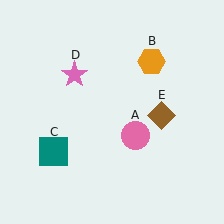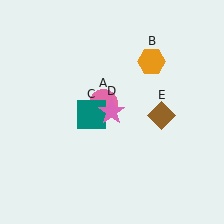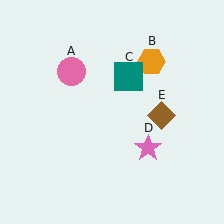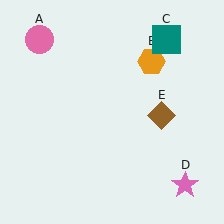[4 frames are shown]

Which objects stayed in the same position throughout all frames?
Orange hexagon (object B) and brown diamond (object E) remained stationary.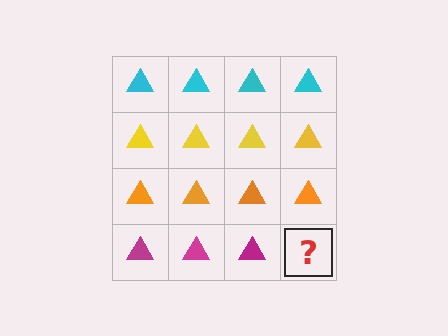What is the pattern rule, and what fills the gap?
The rule is that each row has a consistent color. The gap should be filled with a magenta triangle.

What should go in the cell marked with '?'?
The missing cell should contain a magenta triangle.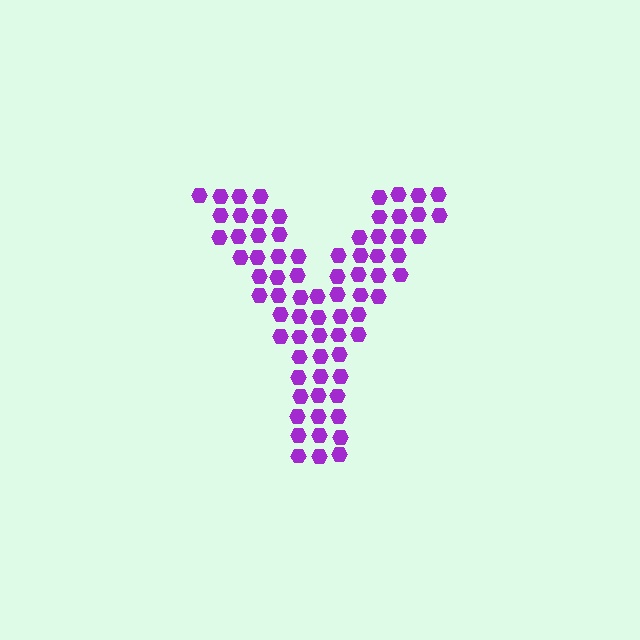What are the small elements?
The small elements are hexagons.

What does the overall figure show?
The overall figure shows the letter Y.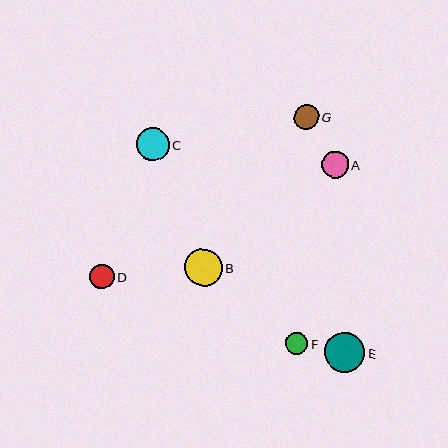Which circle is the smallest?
Circle F is the smallest with a size of approximately 22 pixels.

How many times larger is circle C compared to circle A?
Circle C is approximately 1.2 times the size of circle A.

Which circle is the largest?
Circle E is the largest with a size of approximately 40 pixels.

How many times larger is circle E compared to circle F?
Circle E is approximately 1.8 times the size of circle F.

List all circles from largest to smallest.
From largest to smallest: E, B, C, A, G, D, F.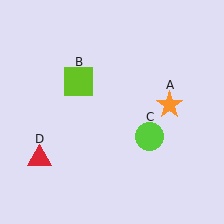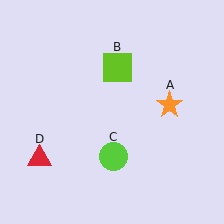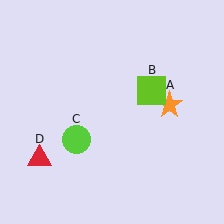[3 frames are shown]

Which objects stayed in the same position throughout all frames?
Orange star (object A) and red triangle (object D) remained stationary.